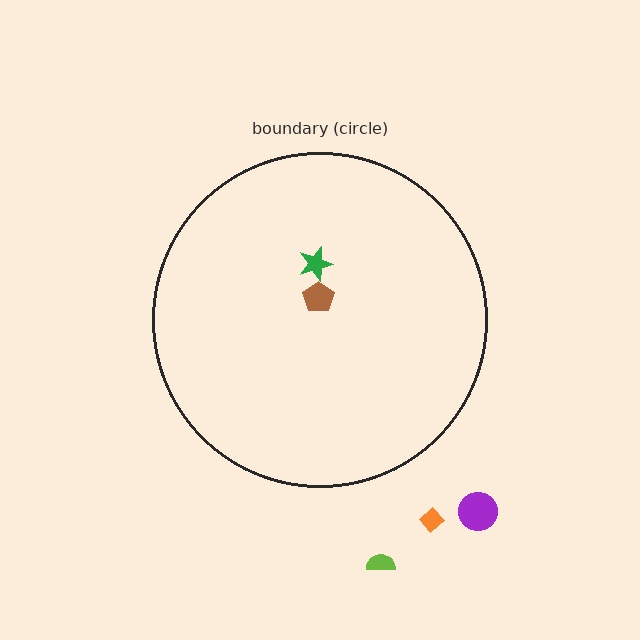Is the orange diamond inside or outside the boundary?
Outside.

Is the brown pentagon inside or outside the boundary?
Inside.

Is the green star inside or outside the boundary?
Inside.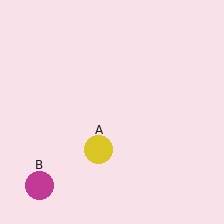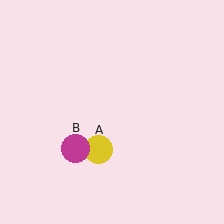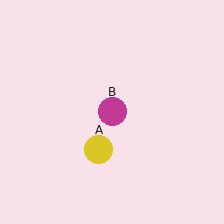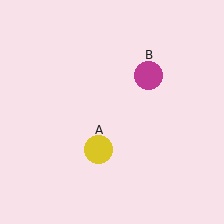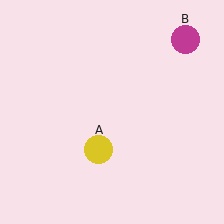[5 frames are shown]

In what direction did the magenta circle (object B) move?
The magenta circle (object B) moved up and to the right.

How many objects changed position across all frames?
1 object changed position: magenta circle (object B).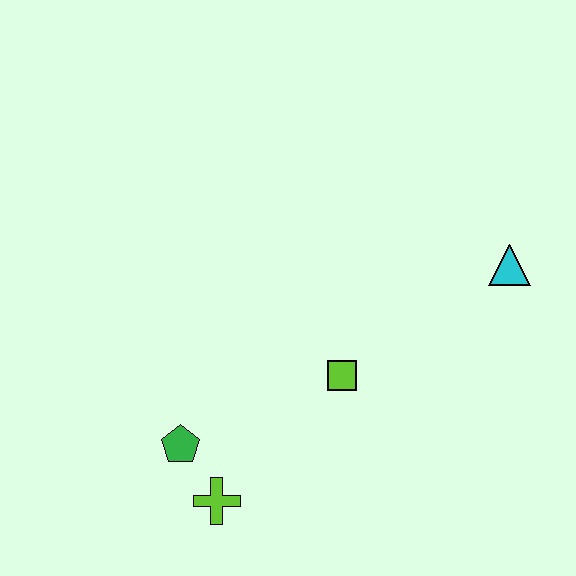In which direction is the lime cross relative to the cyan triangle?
The lime cross is to the left of the cyan triangle.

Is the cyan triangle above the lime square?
Yes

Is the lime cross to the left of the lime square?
Yes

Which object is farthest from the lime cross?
The cyan triangle is farthest from the lime cross.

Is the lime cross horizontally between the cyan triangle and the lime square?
No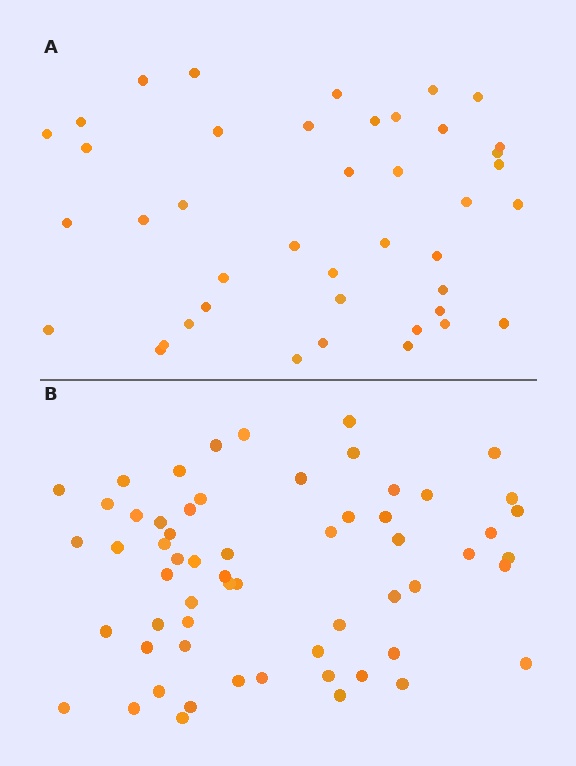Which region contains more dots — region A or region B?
Region B (the bottom region) has more dots.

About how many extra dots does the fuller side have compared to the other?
Region B has approximately 20 more dots than region A.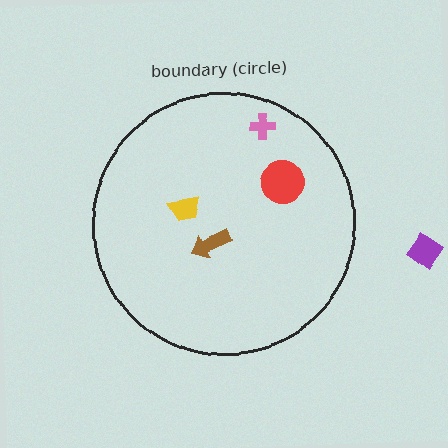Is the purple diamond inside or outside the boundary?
Outside.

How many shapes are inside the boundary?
4 inside, 1 outside.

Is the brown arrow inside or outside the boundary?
Inside.